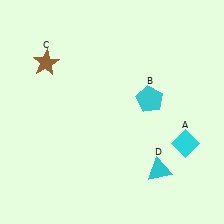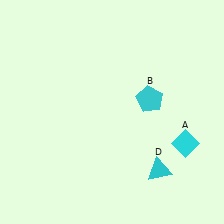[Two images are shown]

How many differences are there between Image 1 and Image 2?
There is 1 difference between the two images.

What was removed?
The brown star (C) was removed in Image 2.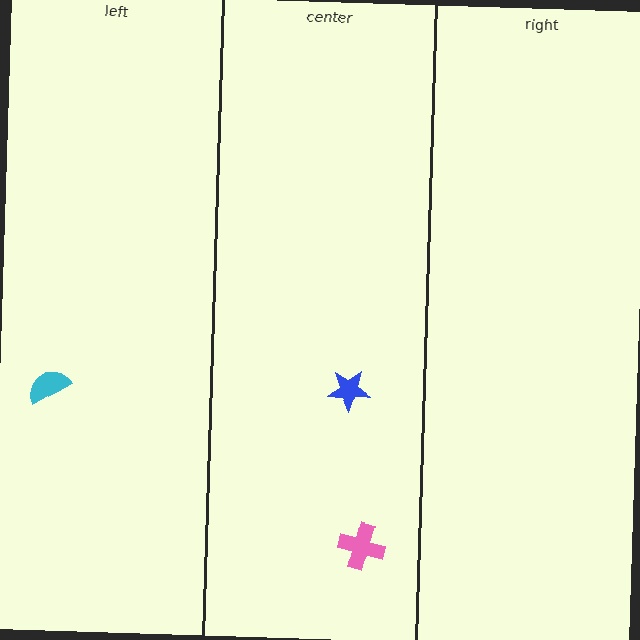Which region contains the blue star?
The center region.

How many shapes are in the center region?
2.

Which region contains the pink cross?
The center region.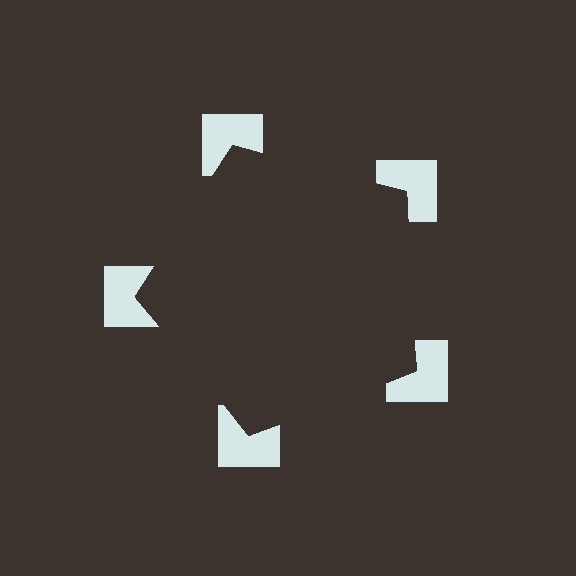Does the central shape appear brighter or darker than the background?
It typically appears slightly darker than the background, even though no actual brightness change is drawn.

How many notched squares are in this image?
There are 5 — one at each vertex of the illusory pentagon.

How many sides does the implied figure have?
5 sides.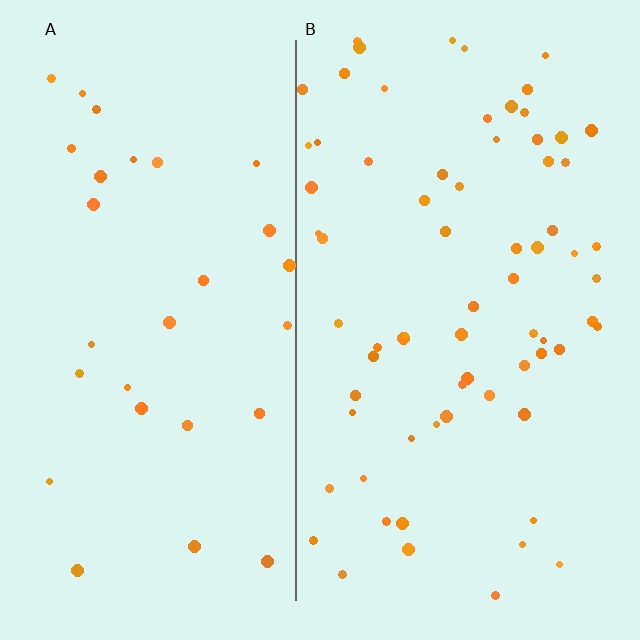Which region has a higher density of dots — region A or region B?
B (the right).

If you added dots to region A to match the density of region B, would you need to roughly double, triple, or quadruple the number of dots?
Approximately double.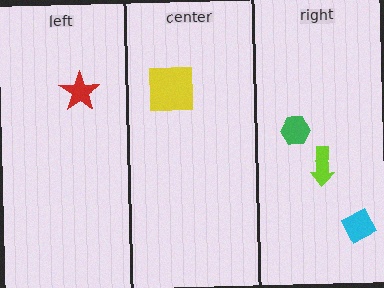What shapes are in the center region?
The yellow square.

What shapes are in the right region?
The green hexagon, the cyan diamond, the lime arrow.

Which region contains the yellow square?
The center region.